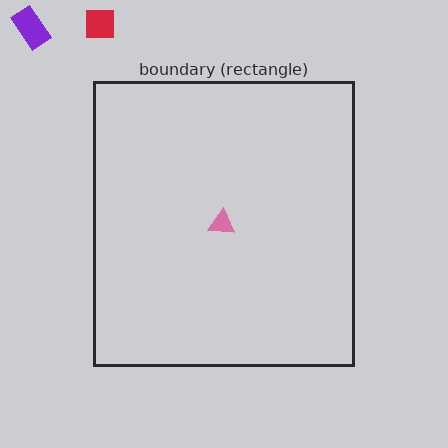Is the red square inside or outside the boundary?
Outside.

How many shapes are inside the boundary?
1 inside, 2 outside.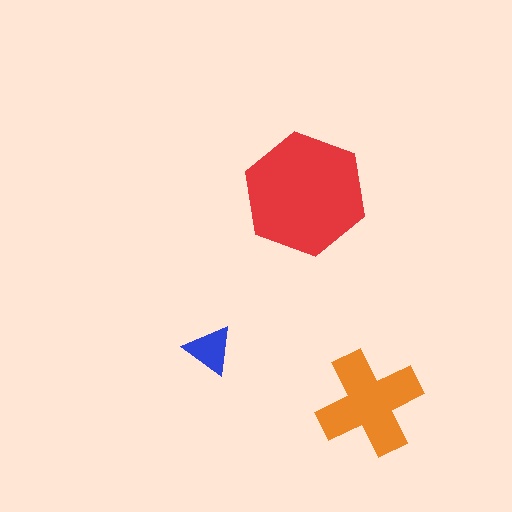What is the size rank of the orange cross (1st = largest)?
2nd.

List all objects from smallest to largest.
The blue triangle, the orange cross, the red hexagon.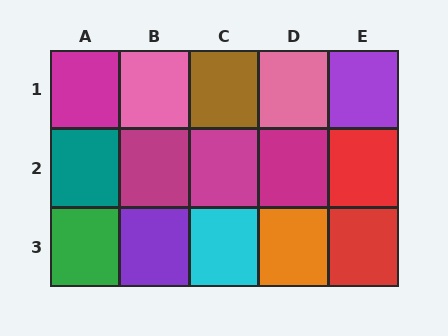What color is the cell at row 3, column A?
Green.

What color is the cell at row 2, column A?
Teal.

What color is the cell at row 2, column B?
Magenta.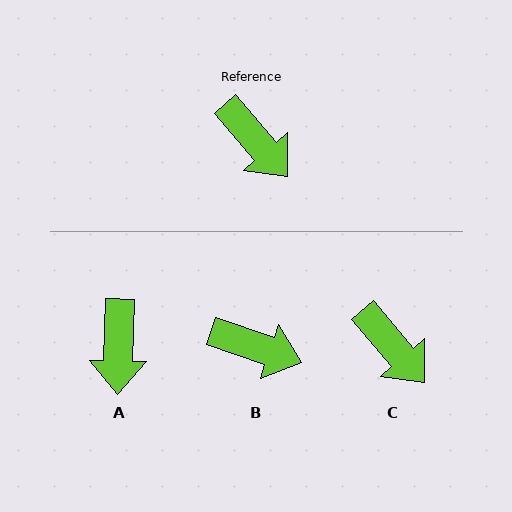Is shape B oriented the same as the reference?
No, it is off by about 31 degrees.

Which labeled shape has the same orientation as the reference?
C.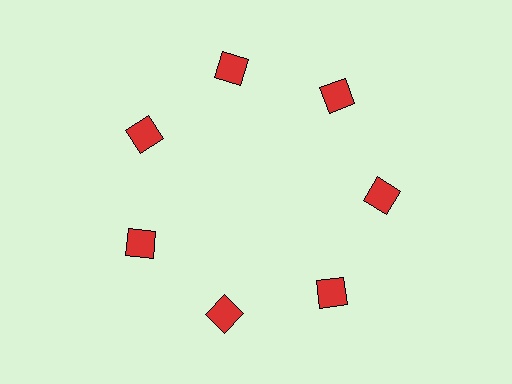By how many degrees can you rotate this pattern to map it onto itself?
The pattern maps onto itself every 51 degrees of rotation.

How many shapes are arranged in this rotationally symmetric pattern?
There are 7 shapes, arranged in 7 groups of 1.